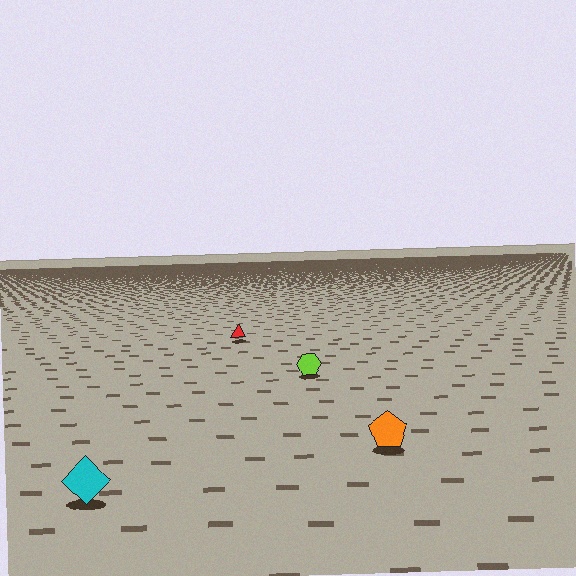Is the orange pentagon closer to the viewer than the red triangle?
Yes. The orange pentagon is closer — you can tell from the texture gradient: the ground texture is coarser near it.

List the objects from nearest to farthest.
From nearest to farthest: the cyan diamond, the orange pentagon, the lime hexagon, the red triangle.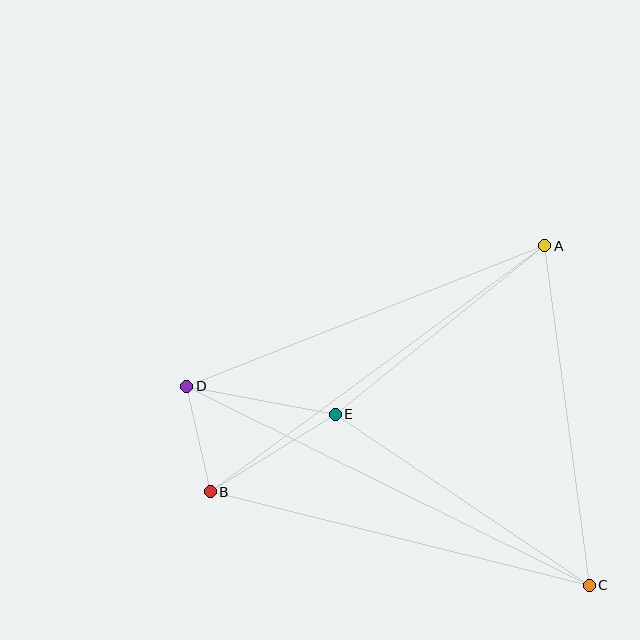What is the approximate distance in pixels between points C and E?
The distance between C and E is approximately 306 pixels.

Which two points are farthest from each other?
Points C and D are farthest from each other.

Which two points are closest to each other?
Points B and D are closest to each other.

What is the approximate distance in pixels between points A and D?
The distance between A and D is approximately 385 pixels.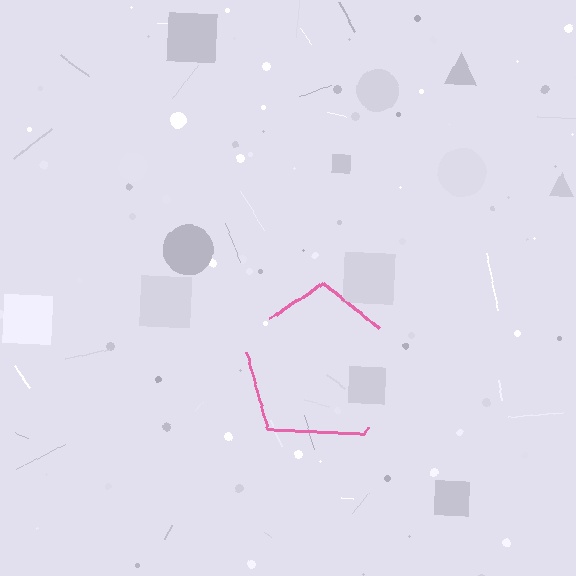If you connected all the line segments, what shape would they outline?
They would outline a pentagon.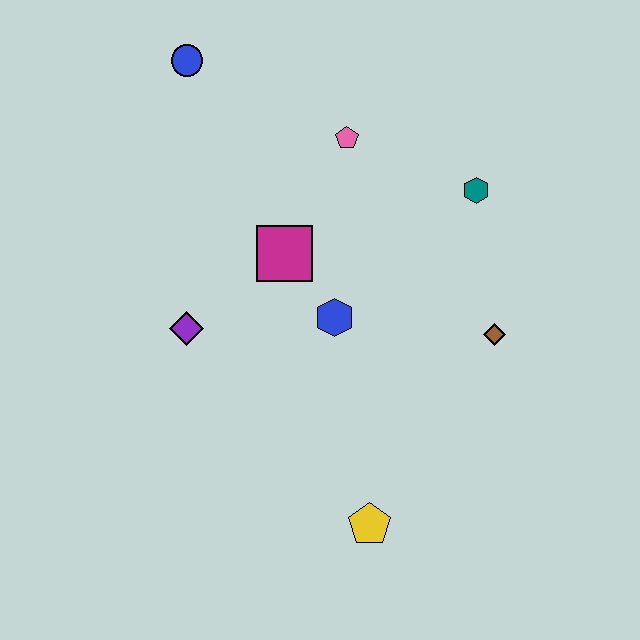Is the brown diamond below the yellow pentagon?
No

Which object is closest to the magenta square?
The blue hexagon is closest to the magenta square.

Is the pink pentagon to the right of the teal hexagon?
No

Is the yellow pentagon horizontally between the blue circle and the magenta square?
No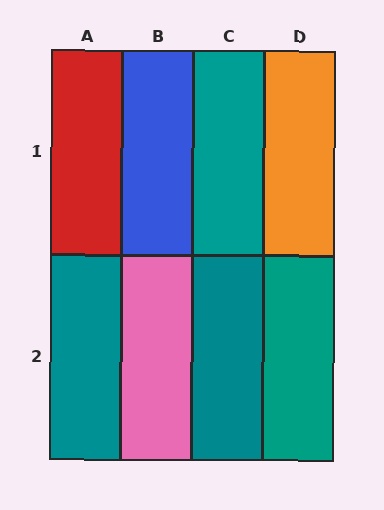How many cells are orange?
1 cell is orange.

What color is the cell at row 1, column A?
Red.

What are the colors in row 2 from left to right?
Teal, pink, teal, teal.